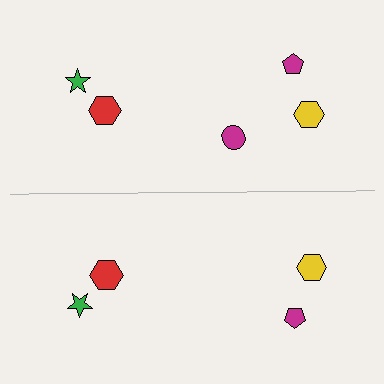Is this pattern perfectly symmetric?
No, the pattern is not perfectly symmetric. A magenta circle is missing from the bottom side.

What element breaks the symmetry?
A magenta circle is missing from the bottom side.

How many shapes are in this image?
There are 9 shapes in this image.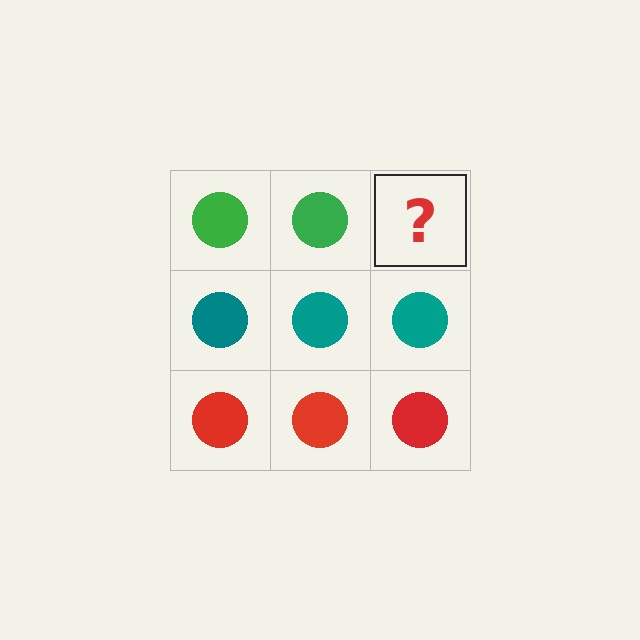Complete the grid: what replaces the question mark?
The question mark should be replaced with a green circle.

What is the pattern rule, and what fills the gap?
The rule is that each row has a consistent color. The gap should be filled with a green circle.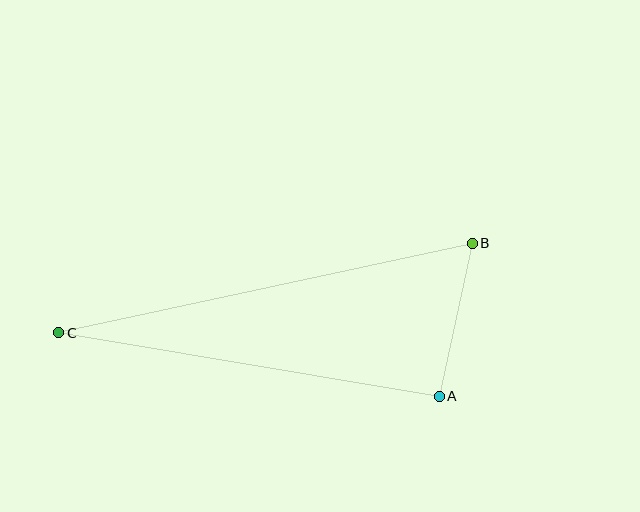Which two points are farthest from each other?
Points B and C are farthest from each other.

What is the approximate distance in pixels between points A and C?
The distance between A and C is approximately 386 pixels.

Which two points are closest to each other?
Points A and B are closest to each other.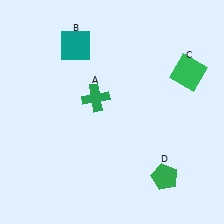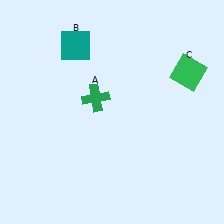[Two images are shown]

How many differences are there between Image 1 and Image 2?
There is 1 difference between the two images.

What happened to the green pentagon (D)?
The green pentagon (D) was removed in Image 2. It was in the bottom-right area of Image 1.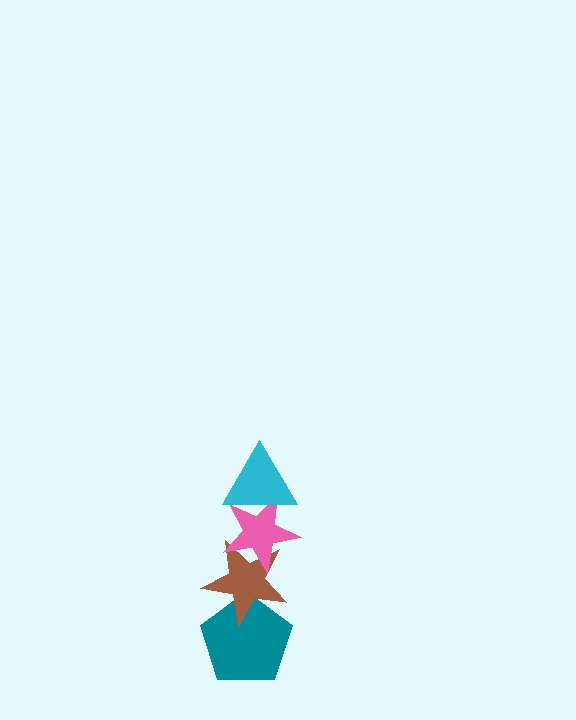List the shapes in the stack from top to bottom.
From top to bottom: the cyan triangle, the pink star, the brown star, the teal pentagon.